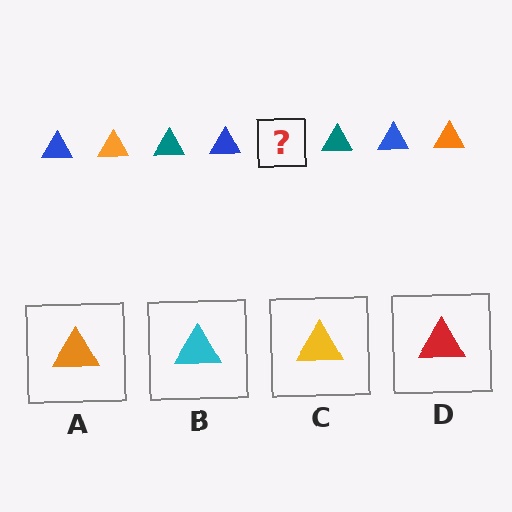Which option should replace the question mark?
Option A.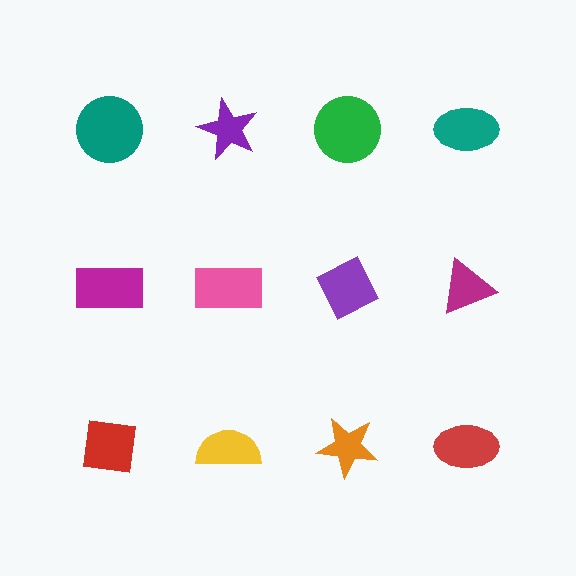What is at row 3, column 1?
A red square.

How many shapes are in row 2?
4 shapes.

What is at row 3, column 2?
A yellow semicircle.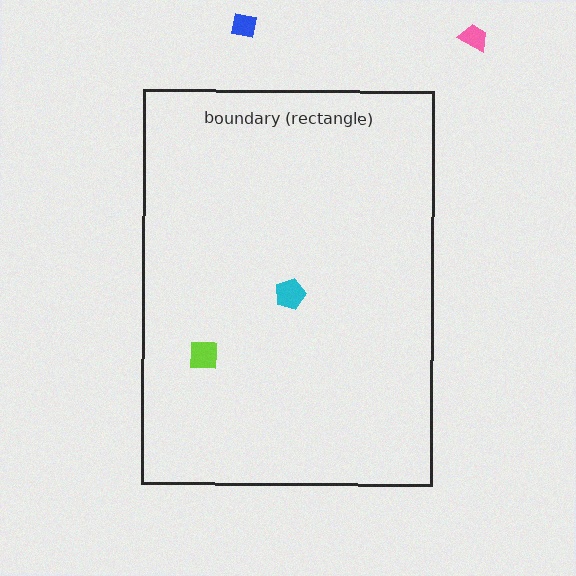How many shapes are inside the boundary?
2 inside, 2 outside.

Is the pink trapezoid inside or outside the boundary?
Outside.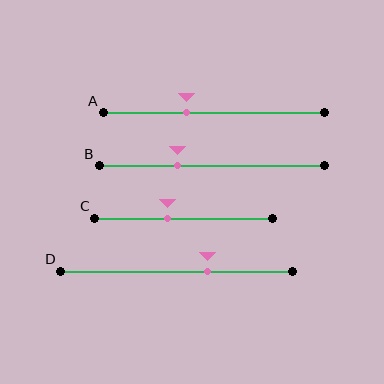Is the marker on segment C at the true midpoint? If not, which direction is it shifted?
No, the marker on segment C is shifted to the left by about 9% of the segment length.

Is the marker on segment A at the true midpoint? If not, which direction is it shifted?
No, the marker on segment A is shifted to the left by about 12% of the segment length.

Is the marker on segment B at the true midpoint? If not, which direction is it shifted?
No, the marker on segment B is shifted to the left by about 15% of the segment length.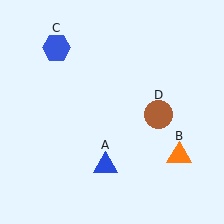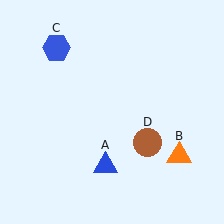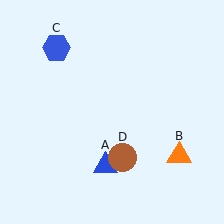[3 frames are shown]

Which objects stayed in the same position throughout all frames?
Blue triangle (object A) and orange triangle (object B) and blue hexagon (object C) remained stationary.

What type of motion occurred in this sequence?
The brown circle (object D) rotated clockwise around the center of the scene.